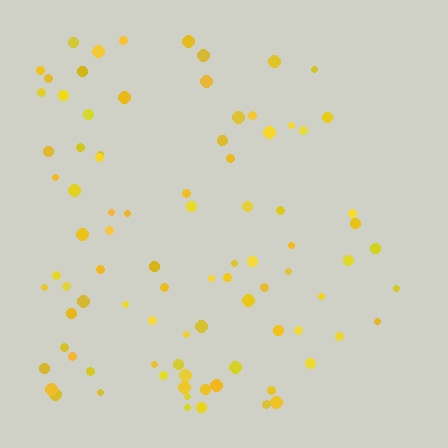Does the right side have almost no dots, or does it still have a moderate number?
Still a moderate number, just noticeably fewer than the left.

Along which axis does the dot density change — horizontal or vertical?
Horizontal.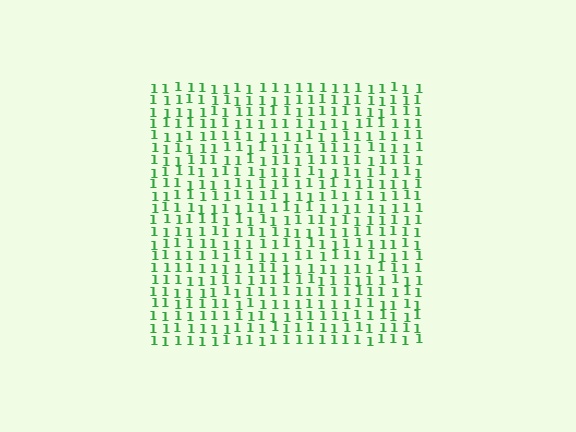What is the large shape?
The large shape is a square.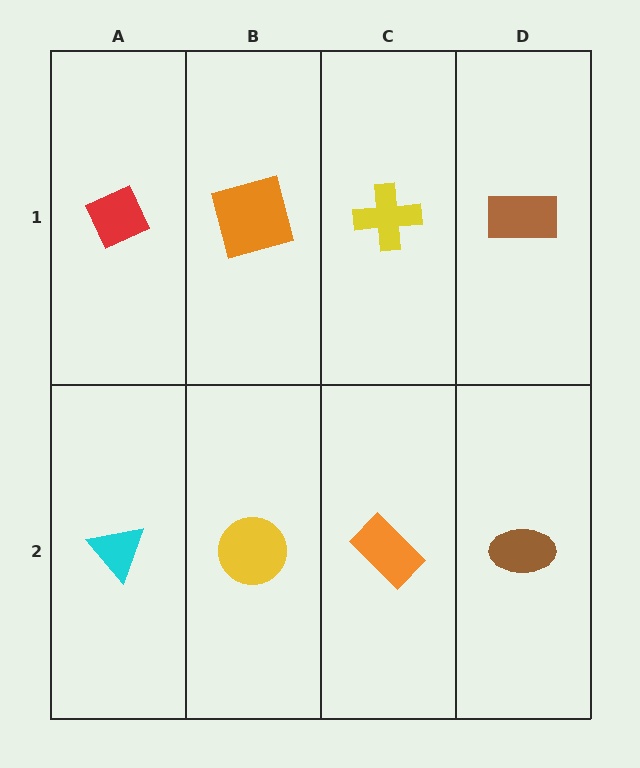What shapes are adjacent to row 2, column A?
A red diamond (row 1, column A), a yellow circle (row 2, column B).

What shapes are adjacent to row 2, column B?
An orange square (row 1, column B), a cyan triangle (row 2, column A), an orange rectangle (row 2, column C).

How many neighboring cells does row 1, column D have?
2.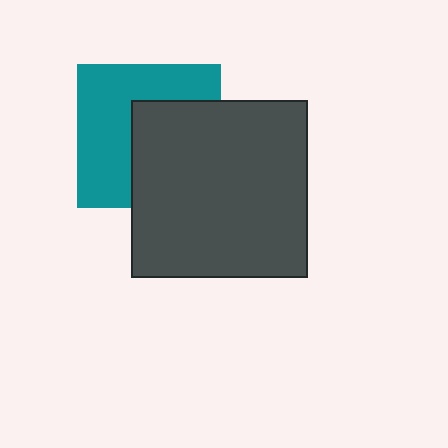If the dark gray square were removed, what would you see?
You would see the complete teal square.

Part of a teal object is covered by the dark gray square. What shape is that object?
It is a square.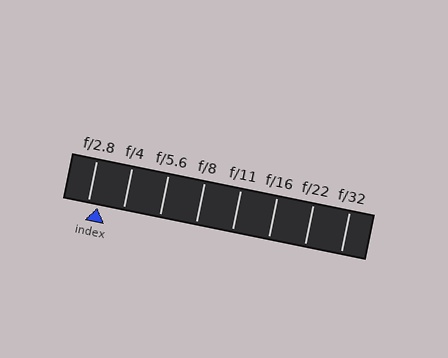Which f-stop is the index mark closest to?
The index mark is closest to f/2.8.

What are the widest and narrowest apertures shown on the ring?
The widest aperture shown is f/2.8 and the narrowest is f/32.